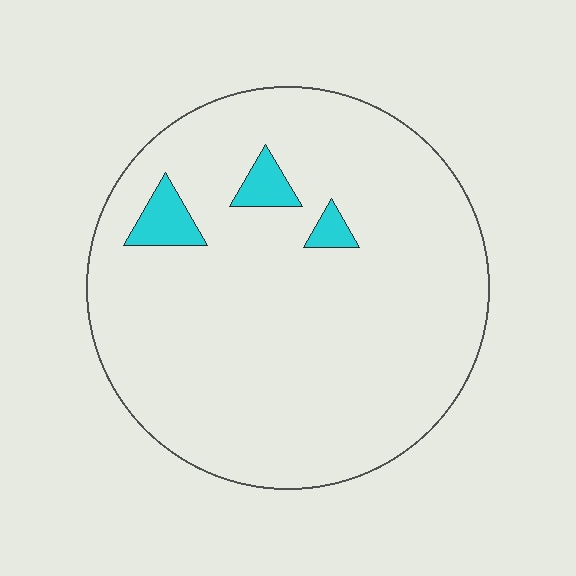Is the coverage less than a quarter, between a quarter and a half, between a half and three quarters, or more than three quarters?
Less than a quarter.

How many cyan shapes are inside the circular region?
3.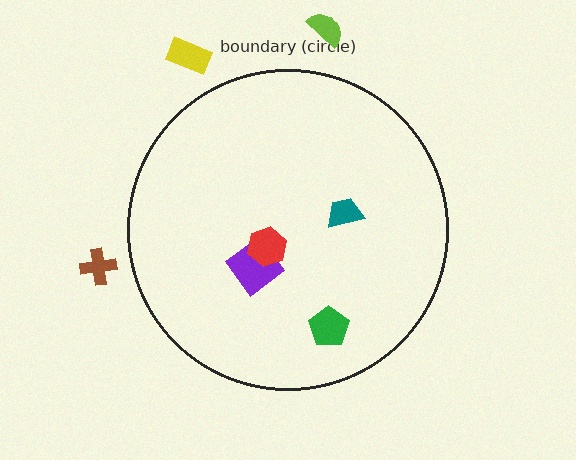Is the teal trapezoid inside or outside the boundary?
Inside.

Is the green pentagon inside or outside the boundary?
Inside.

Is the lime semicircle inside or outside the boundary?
Outside.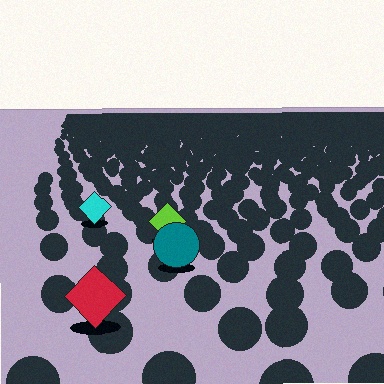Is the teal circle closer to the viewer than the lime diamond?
Yes. The teal circle is closer — you can tell from the texture gradient: the ground texture is coarser near it.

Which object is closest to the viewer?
The red diamond is closest. The texture marks near it are larger and more spread out.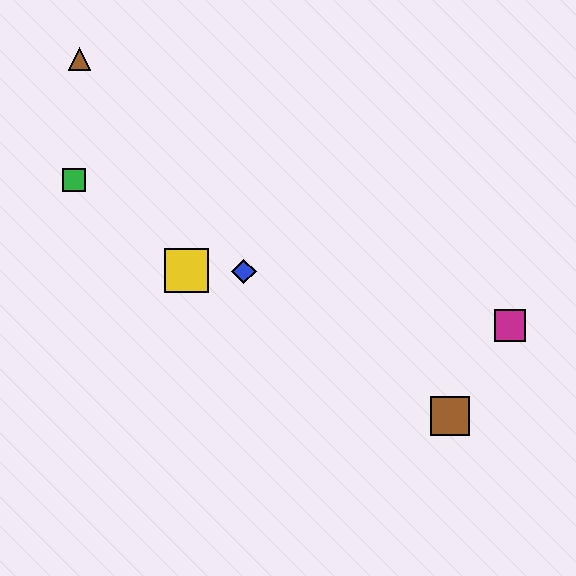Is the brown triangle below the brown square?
No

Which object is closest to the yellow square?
The blue diamond is closest to the yellow square.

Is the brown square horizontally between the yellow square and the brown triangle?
No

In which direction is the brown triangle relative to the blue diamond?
The brown triangle is above the blue diamond.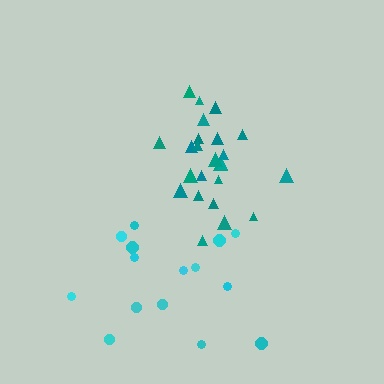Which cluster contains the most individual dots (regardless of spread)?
Teal (24).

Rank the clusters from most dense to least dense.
teal, cyan.